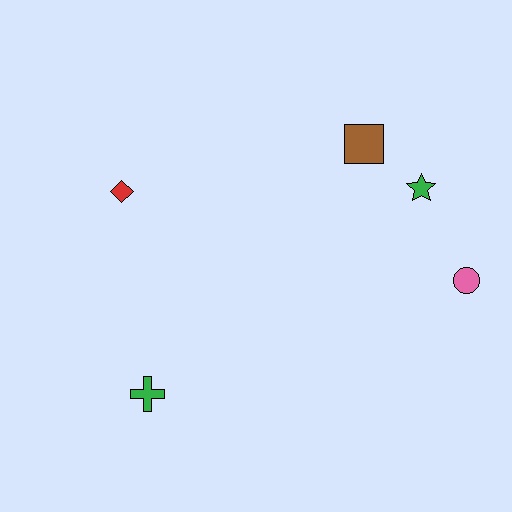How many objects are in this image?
There are 5 objects.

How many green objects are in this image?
There are 2 green objects.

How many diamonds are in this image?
There is 1 diamond.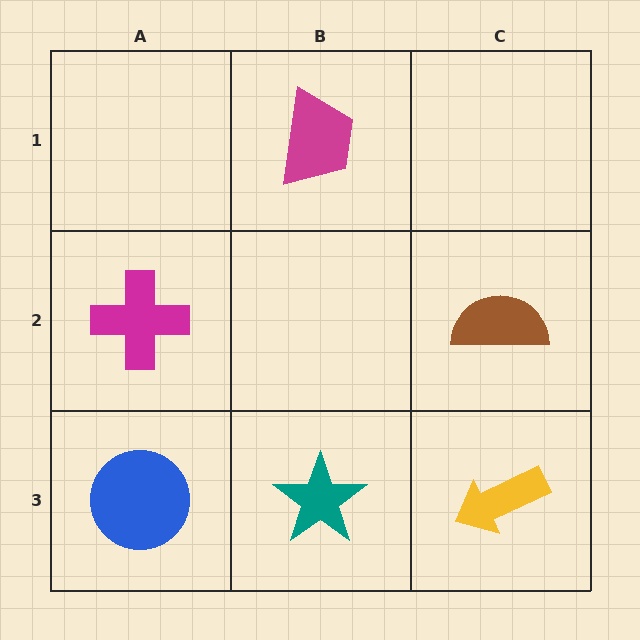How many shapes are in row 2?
2 shapes.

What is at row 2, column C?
A brown semicircle.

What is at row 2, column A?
A magenta cross.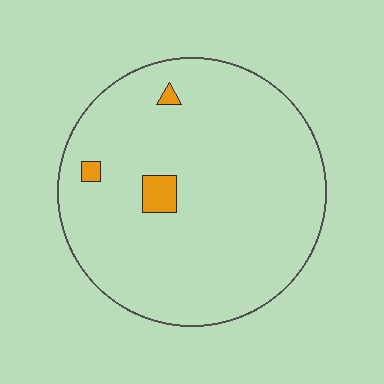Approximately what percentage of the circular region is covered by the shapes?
Approximately 5%.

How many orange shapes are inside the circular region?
3.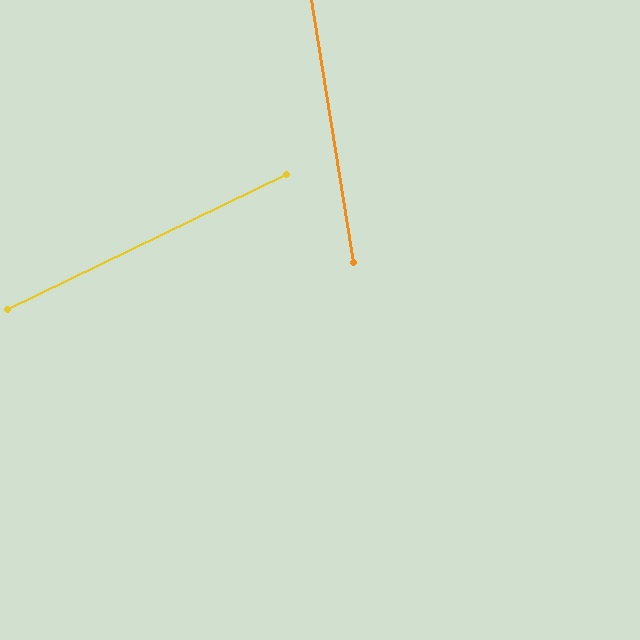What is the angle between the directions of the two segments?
Approximately 73 degrees.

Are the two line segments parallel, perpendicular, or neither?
Neither parallel nor perpendicular — they differ by about 73°.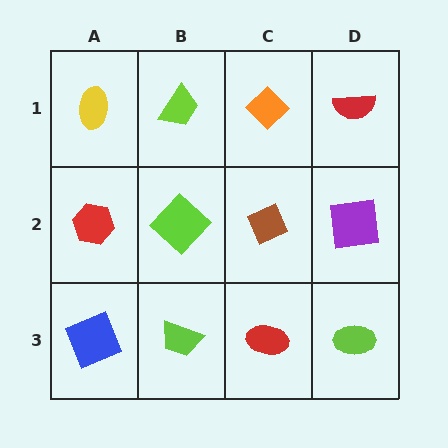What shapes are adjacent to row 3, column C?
A brown diamond (row 2, column C), a lime trapezoid (row 3, column B), a lime ellipse (row 3, column D).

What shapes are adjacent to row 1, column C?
A brown diamond (row 2, column C), a lime trapezoid (row 1, column B), a red semicircle (row 1, column D).